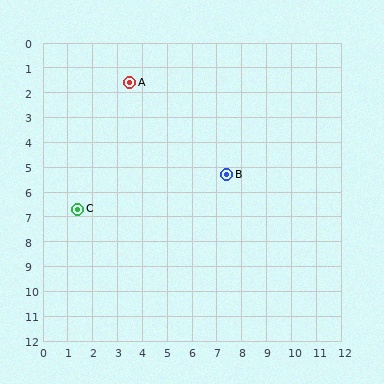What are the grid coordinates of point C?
Point C is at approximately (1.4, 6.7).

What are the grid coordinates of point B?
Point B is at approximately (7.4, 5.3).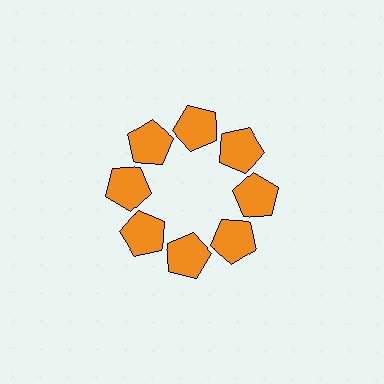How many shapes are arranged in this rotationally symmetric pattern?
There are 8 shapes, arranged in 8 groups of 1.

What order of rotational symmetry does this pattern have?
This pattern has 8-fold rotational symmetry.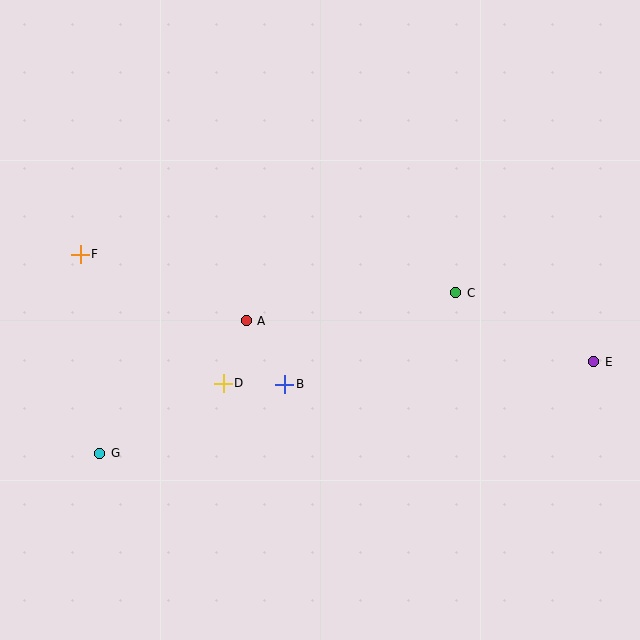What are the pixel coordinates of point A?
Point A is at (246, 321).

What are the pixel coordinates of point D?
Point D is at (223, 383).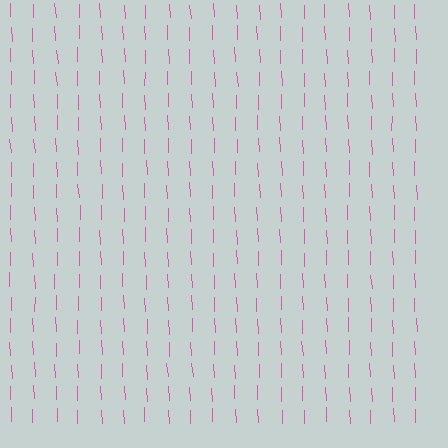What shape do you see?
I see a rectangle.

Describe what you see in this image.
The image is filled with small pink line segments. A rectangle region in the image has lines oriented differently from the surrounding lines, creating a visible texture boundary.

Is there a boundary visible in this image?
Yes, there is a texture boundary formed by a change in line orientation.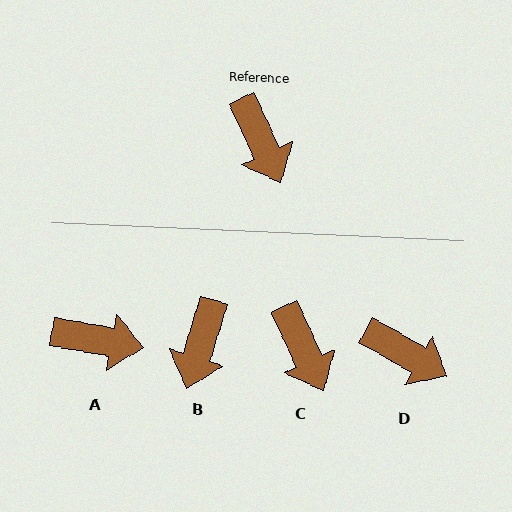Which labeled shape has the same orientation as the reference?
C.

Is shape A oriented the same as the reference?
No, it is off by about 55 degrees.